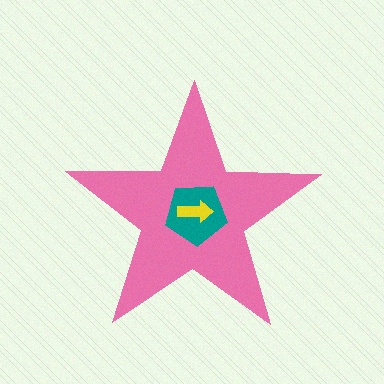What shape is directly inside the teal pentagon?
The yellow arrow.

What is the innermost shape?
The yellow arrow.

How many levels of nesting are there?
3.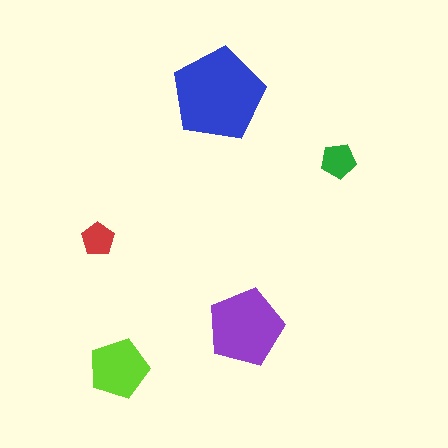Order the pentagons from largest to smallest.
the blue one, the purple one, the lime one, the green one, the red one.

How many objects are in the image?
There are 5 objects in the image.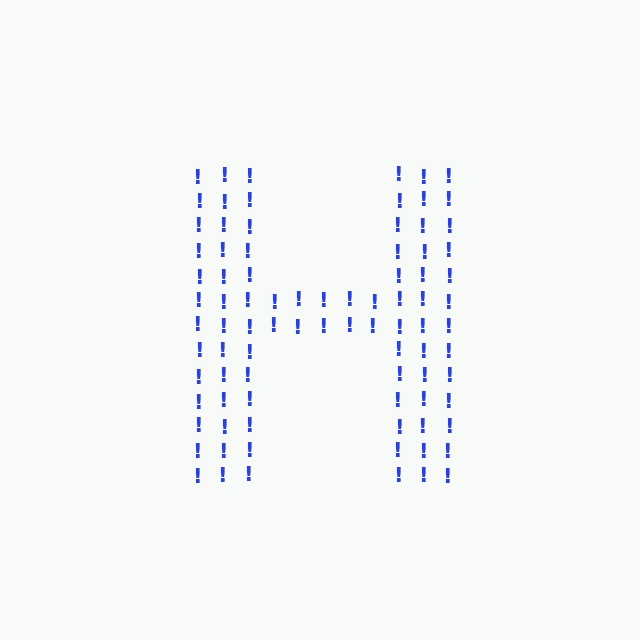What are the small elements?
The small elements are exclamation marks.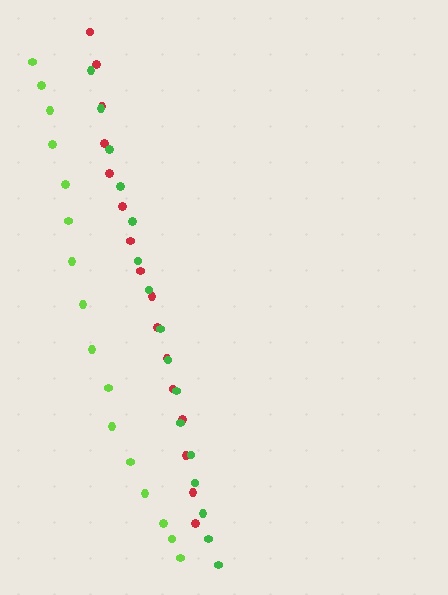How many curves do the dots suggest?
There are 3 distinct paths.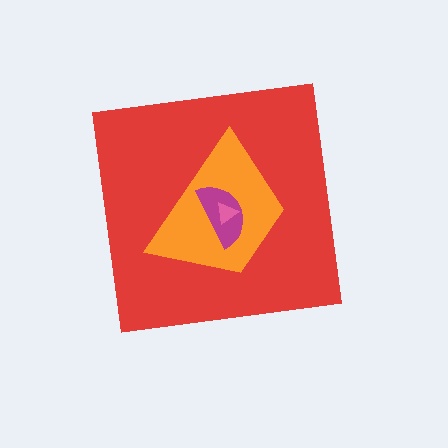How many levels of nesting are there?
4.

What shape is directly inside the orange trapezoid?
The magenta semicircle.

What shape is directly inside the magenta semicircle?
The pink triangle.